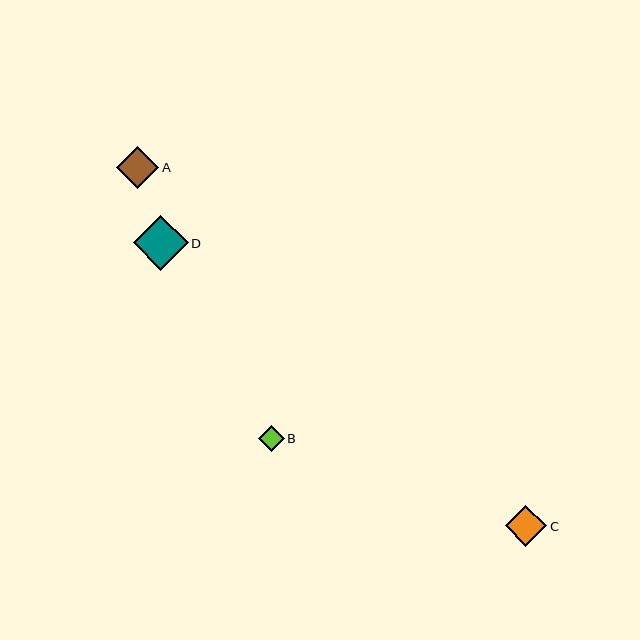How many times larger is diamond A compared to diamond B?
Diamond A is approximately 1.6 times the size of diamond B.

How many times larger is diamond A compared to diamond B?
Diamond A is approximately 1.6 times the size of diamond B.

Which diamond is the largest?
Diamond D is the largest with a size of approximately 55 pixels.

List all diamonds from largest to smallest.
From largest to smallest: D, A, C, B.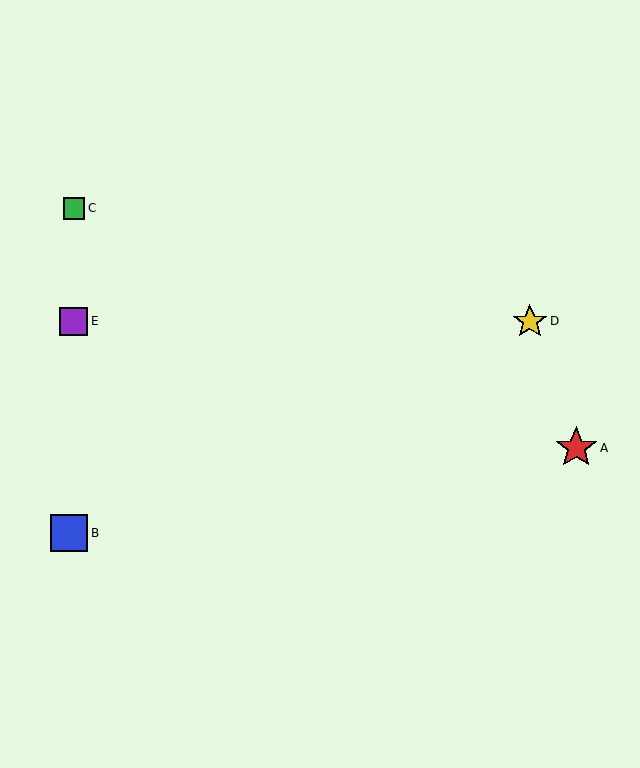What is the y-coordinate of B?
Object B is at y≈533.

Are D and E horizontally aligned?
Yes, both are at y≈321.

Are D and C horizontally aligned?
No, D is at y≈321 and C is at y≈208.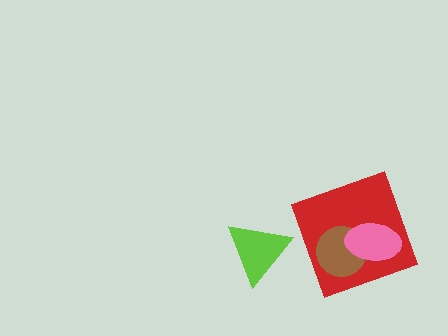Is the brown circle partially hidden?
Yes, it is partially covered by another shape.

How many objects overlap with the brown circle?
2 objects overlap with the brown circle.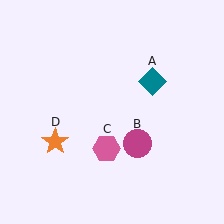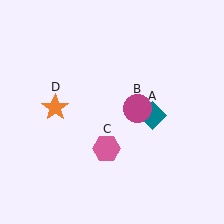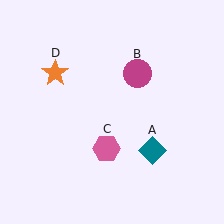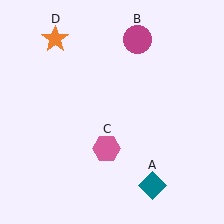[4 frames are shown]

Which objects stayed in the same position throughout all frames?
Pink hexagon (object C) remained stationary.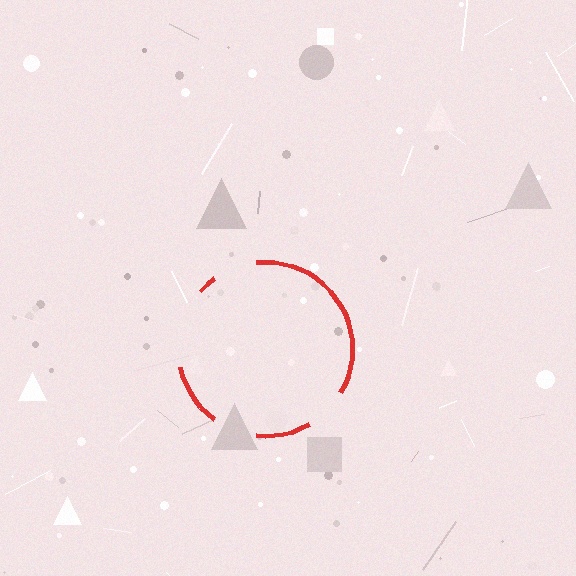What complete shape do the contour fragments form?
The contour fragments form a circle.